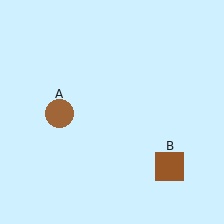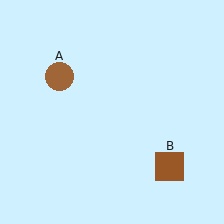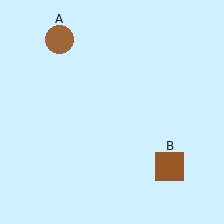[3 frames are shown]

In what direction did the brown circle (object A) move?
The brown circle (object A) moved up.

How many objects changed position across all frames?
1 object changed position: brown circle (object A).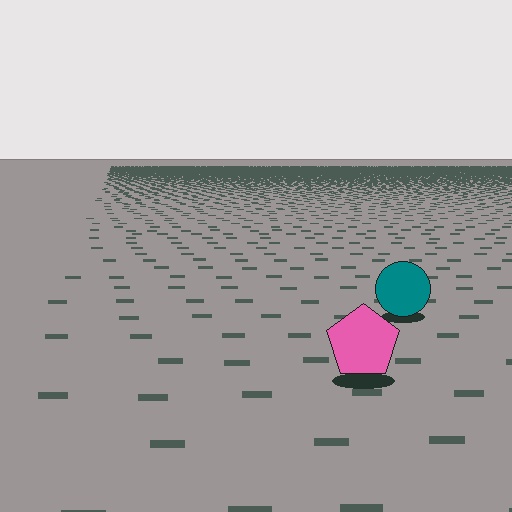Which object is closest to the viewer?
The pink pentagon is closest. The texture marks near it are larger and more spread out.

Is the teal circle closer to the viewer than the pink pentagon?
No. The pink pentagon is closer — you can tell from the texture gradient: the ground texture is coarser near it.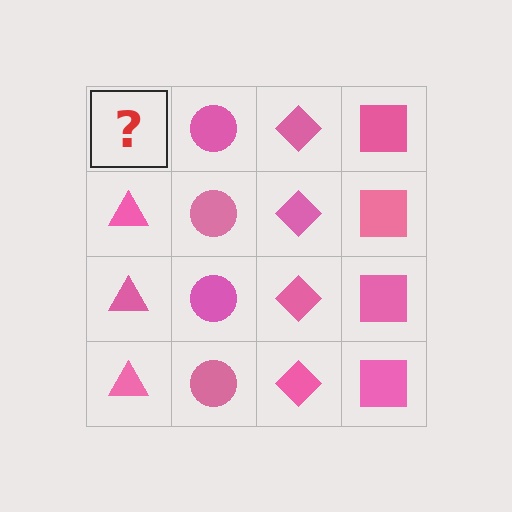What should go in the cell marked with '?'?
The missing cell should contain a pink triangle.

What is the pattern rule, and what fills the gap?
The rule is that each column has a consistent shape. The gap should be filled with a pink triangle.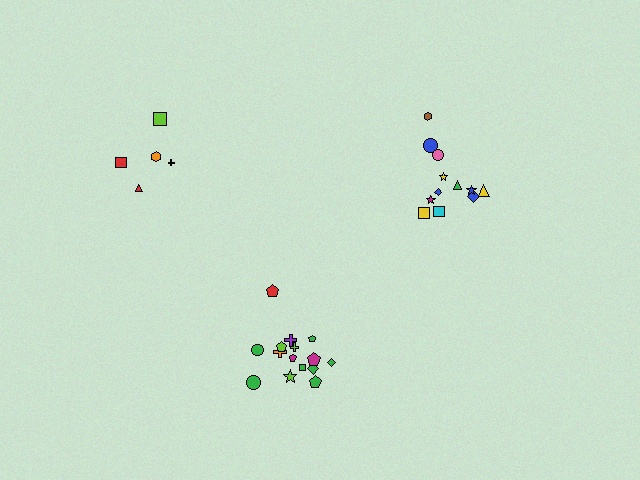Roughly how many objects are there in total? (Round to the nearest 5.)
Roughly 30 objects in total.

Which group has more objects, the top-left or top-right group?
The top-right group.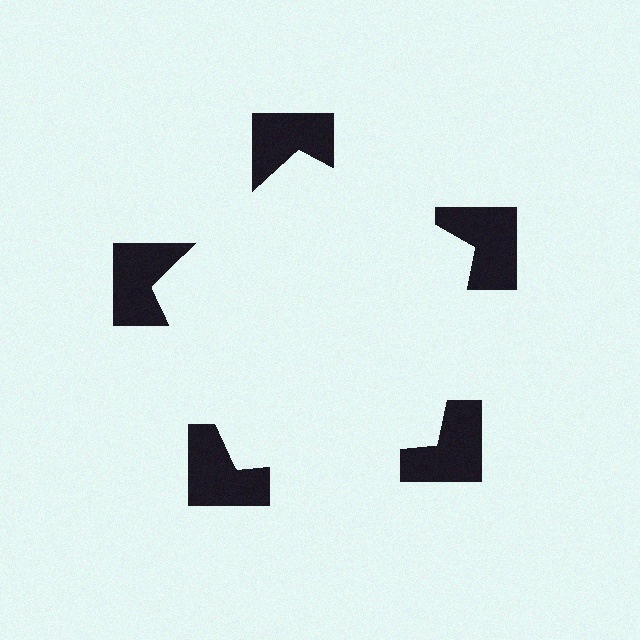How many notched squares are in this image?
There are 5 — one at each vertex of the illusory pentagon.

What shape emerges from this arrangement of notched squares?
An illusory pentagon — its edges are inferred from the aligned wedge cuts in the notched squares, not physically drawn.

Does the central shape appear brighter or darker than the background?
It typically appears slightly brighter than the background, even though no actual brightness change is drawn.